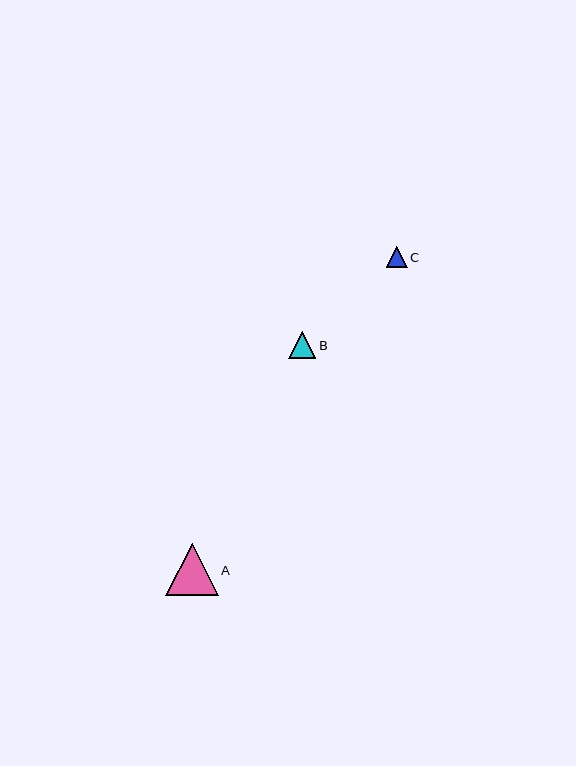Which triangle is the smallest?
Triangle C is the smallest with a size of approximately 21 pixels.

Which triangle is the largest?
Triangle A is the largest with a size of approximately 53 pixels.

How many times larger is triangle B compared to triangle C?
Triangle B is approximately 1.3 times the size of triangle C.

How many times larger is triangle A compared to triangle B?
Triangle A is approximately 1.9 times the size of triangle B.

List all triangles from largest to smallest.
From largest to smallest: A, B, C.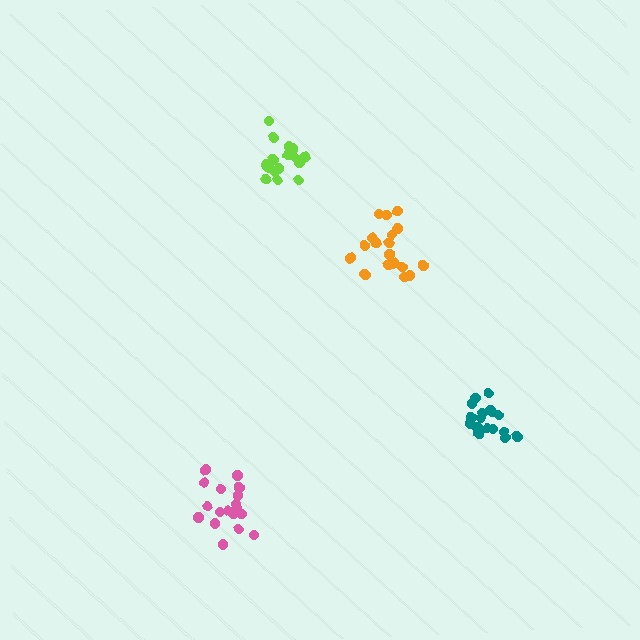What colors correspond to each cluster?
The clusters are colored: orange, pink, teal, lime.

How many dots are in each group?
Group 1: 19 dots, Group 2: 18 dots, Group 3: 18 dots, Group 4: 19 dots (74 total).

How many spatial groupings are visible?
There are 4 spatial groupings.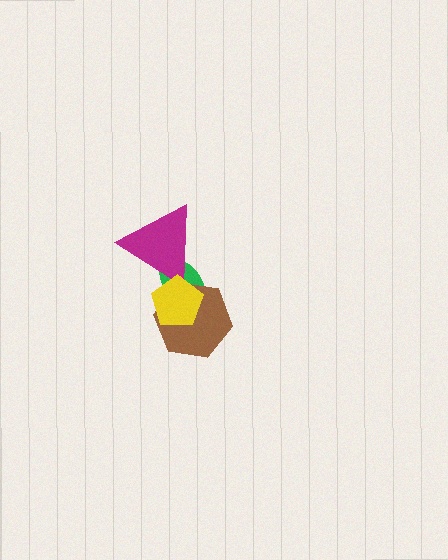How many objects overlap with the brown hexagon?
2 objects overlap with the brown hexagon.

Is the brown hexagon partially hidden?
Yes, it is partially covered by another shape.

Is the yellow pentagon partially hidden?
No, no other shape covers it.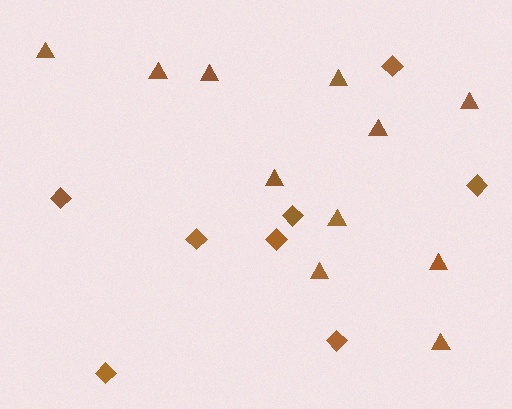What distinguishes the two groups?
There are 2 groups: one group of triangles (11) and one group of diamonds (8).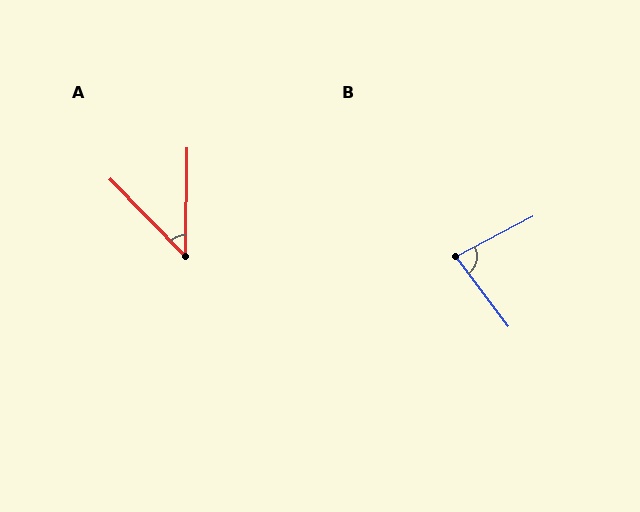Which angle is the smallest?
A, at approximately 45 degrees.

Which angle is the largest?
B, at approximately 80 degrees.